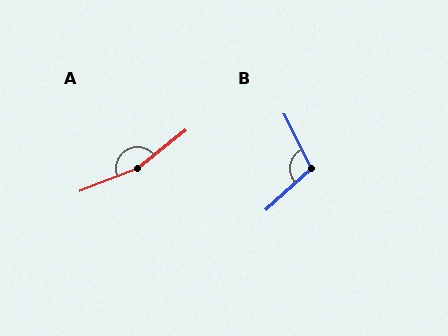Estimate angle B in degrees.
Approximately 105 degrees.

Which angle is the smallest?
B, at approximately 105 degrees.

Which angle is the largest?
A, at approximately 162 degrees.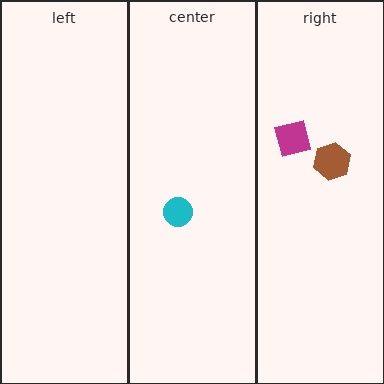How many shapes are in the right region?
2.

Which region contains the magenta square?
The right region.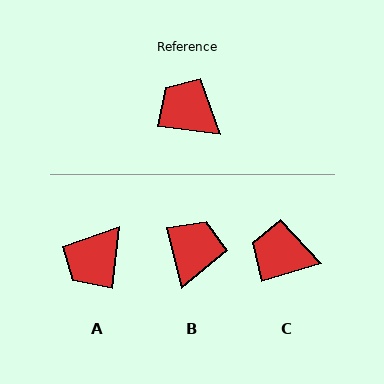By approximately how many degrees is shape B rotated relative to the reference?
Approximately 70 degrees clockwise.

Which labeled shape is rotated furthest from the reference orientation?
A, about 91 degrees away.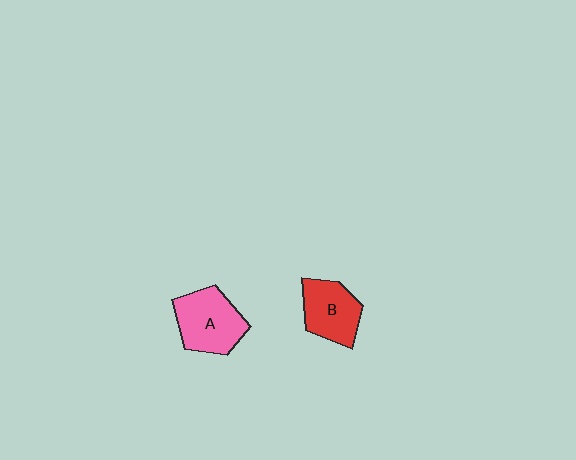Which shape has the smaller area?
Shape B (red).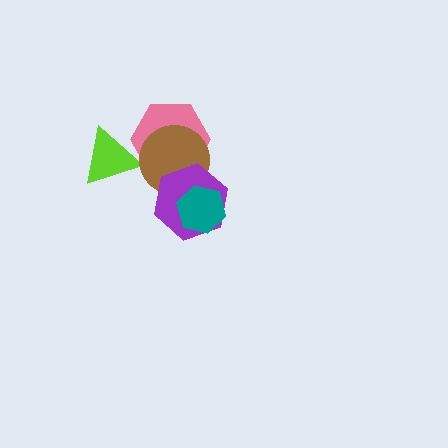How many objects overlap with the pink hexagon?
3 objects overlap with the pink hexagon.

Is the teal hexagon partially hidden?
No, no other shape covers it.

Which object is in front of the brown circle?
The purple hexagon is in front of the brown circle.